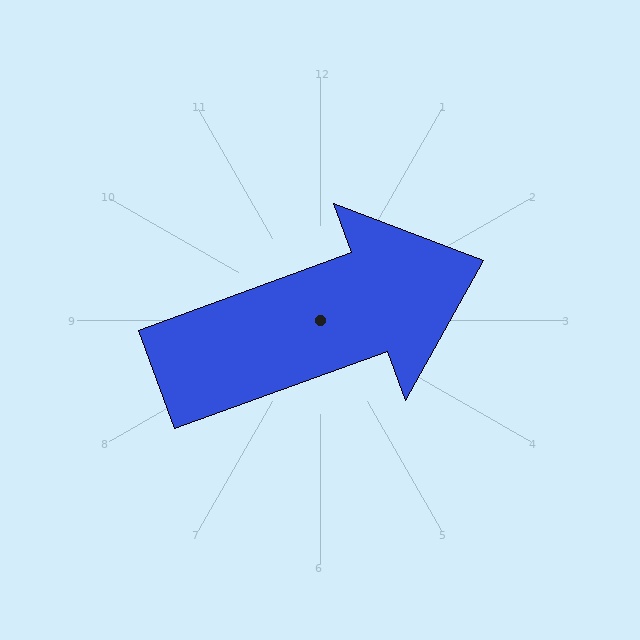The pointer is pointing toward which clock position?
Roughly 2 o'clock.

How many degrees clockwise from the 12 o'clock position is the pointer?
Approximately 70 degrees.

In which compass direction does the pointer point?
East.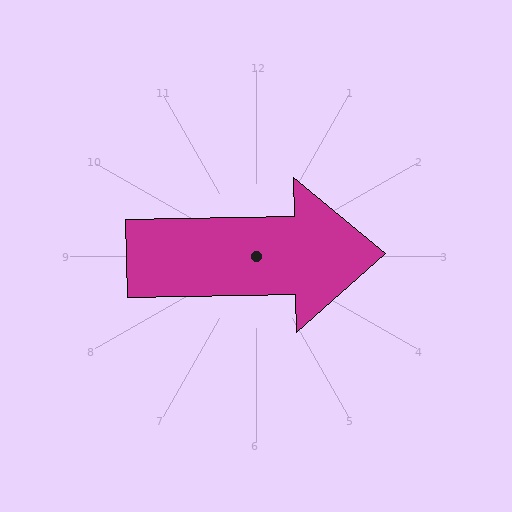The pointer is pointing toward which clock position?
Roughly 3 o'clock.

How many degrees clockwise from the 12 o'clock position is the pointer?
Approximately 89 degrees.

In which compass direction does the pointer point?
East.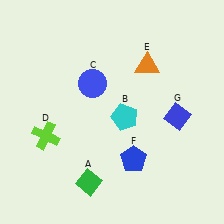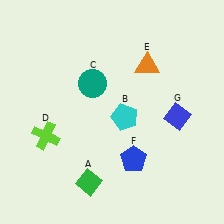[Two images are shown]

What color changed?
The circle (C) changed from blue in Image 1 to teal in Image 2.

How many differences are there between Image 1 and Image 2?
There is 1 difference between the two images.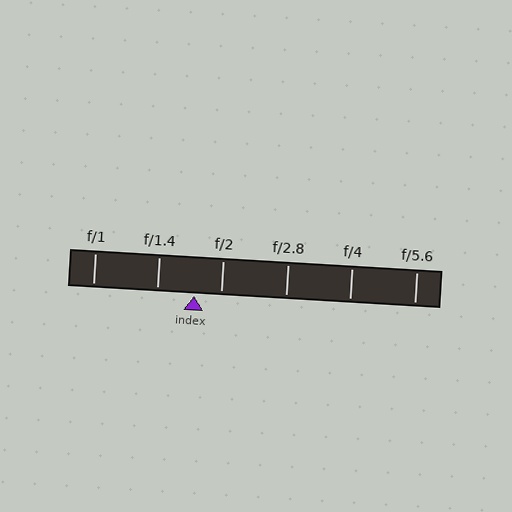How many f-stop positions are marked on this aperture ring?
There are 6 f-stop positions marked.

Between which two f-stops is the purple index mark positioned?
The index mark is between f/1.4 and f/2.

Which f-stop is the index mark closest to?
The index mark is closest to f/2.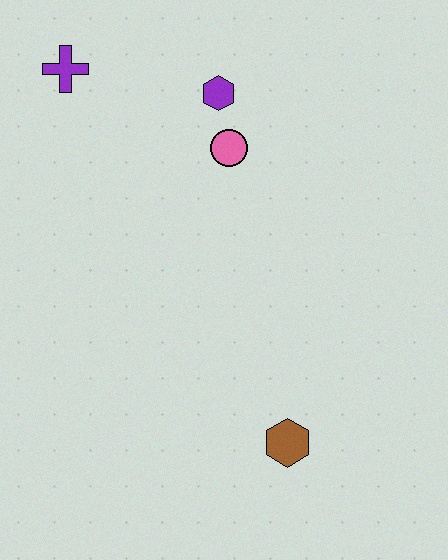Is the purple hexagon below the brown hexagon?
No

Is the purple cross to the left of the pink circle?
Yes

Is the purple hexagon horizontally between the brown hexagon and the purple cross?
Yes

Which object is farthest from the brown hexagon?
The purple cross is farthest from the brown hexagon.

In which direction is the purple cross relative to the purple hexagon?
The purple cross is to the left of the purple hexagon.